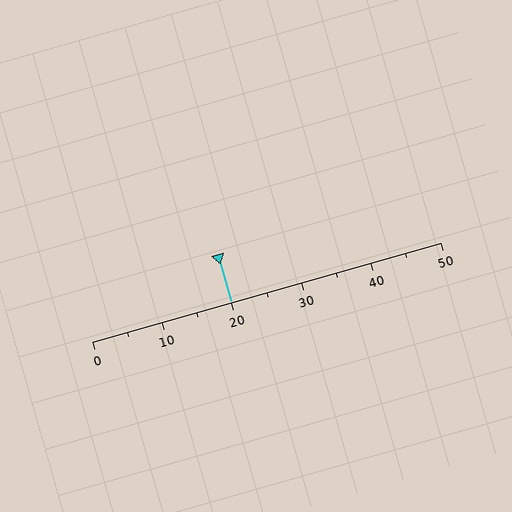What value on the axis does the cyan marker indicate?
The marker indicates approximately 20.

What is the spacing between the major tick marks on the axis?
The major ticks are spaced 10 apart.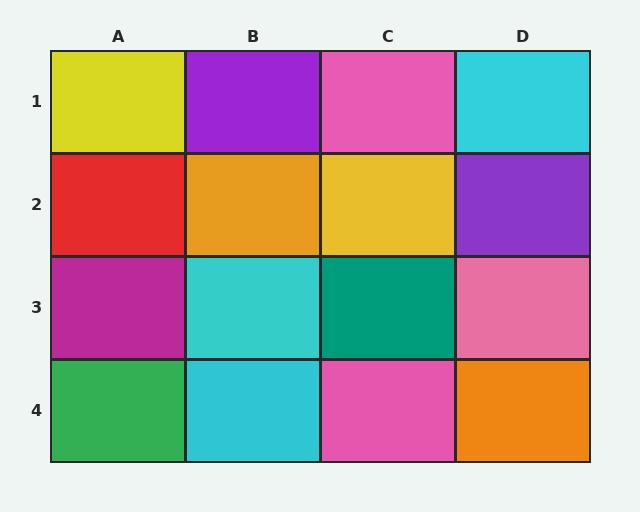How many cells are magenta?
1 cell is magenta.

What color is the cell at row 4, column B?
Cyan.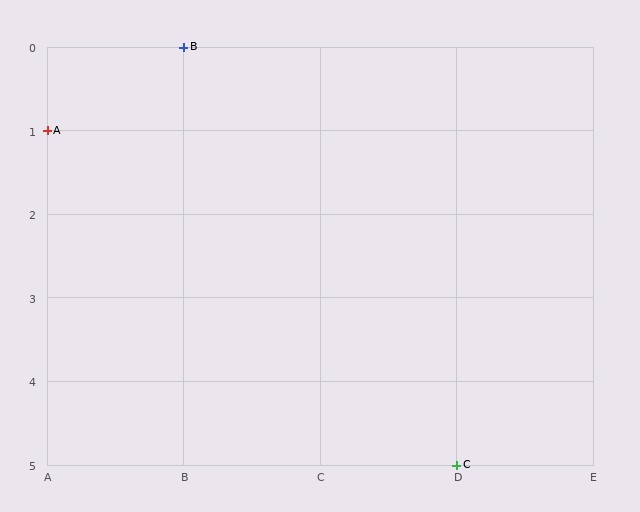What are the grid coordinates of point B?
Point B is at grid coordinates (B, 0).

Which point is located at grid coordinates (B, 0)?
Point B is at (B, 0).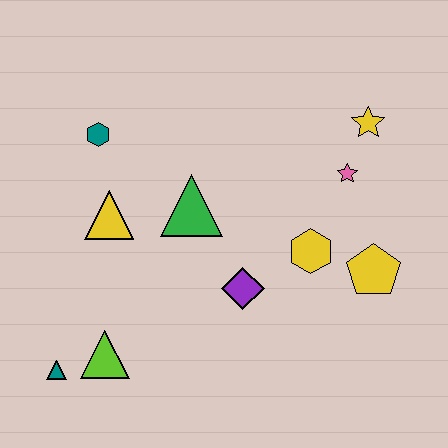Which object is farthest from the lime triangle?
The yellow star is farthest from the lime triangle.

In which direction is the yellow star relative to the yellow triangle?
The yellow star is to the right of the yellow triangle.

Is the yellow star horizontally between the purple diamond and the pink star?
No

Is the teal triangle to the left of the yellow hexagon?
Yes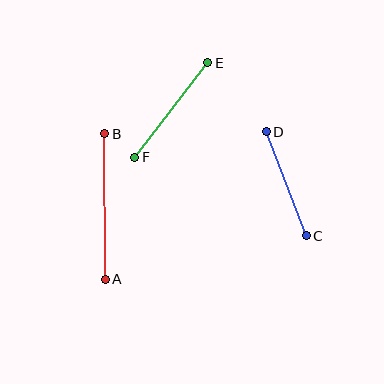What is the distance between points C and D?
The distance is approximately 112 pixels.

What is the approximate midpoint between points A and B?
The midpoint is at approximately (105, 206) pixels.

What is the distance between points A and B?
The distance is approximately 146 pixels.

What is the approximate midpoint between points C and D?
The midpoint is at approximately (286, 184) pixels.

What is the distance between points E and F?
The distance is approximately 119 pixels.